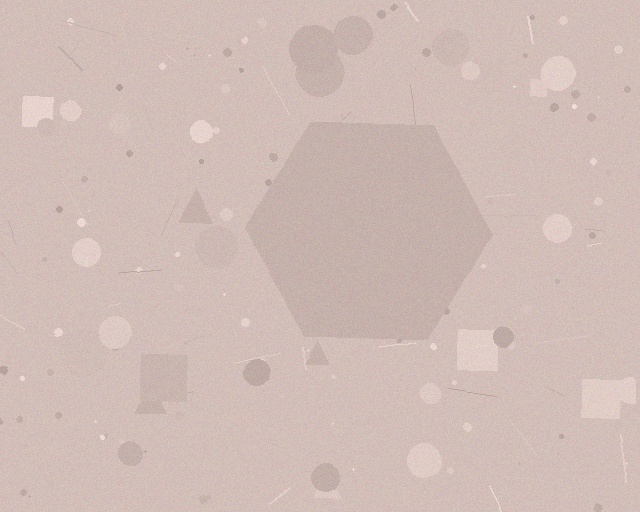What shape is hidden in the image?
A hexagon is hidden in the image.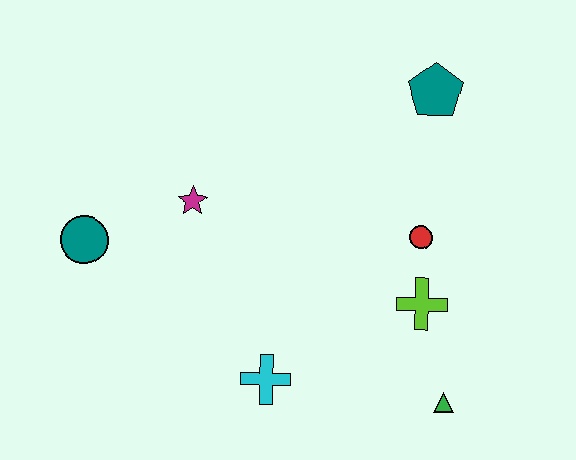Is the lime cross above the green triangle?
Yes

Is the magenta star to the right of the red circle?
No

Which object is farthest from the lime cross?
The teal circle is farthest from the lime cross.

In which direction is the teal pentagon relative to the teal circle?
The teal pentagon is to the right of the teal circle.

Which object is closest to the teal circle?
The magenta star is closest to the teal circle.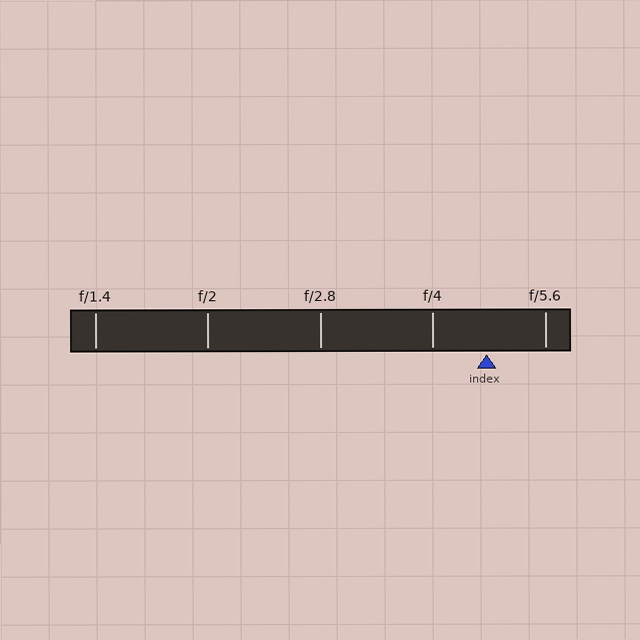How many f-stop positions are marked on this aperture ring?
There are 5 f-stop positions marked.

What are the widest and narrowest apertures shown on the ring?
The widest aperture shown is f/1.4 and the narrowest is f/5.6.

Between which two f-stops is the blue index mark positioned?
The index mark is between f/4 and f/5.6.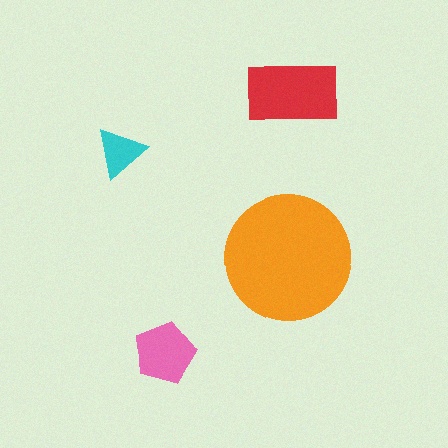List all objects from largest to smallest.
The orange circle, the red rectangle, the pink pentagon, the cyan triangle.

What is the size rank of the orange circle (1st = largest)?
1st.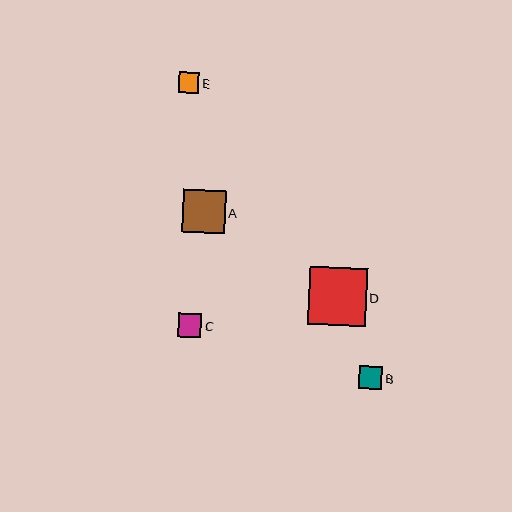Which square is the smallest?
Square E is the smallest with a size of approximately 21 pixels.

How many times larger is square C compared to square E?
Square C is approximately 1.1 times the size of square E.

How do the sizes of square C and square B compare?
Square C and square B are approximately the same size.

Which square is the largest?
Square D is the largest with a size of approximately 58 pixels.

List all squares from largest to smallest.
From largest to smallest: D, A, C, B, E.